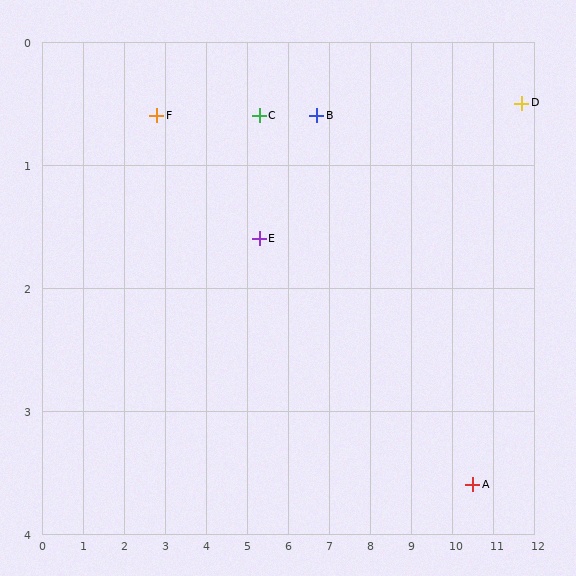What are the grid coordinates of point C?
Point C is at approximately (5.3, 0.6).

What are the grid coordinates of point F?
Point F is at approximately (2.8, 0.6).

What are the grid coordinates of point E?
Point E is at approximately (5.3, 1.6).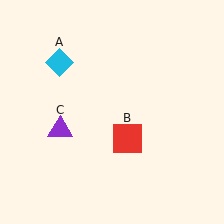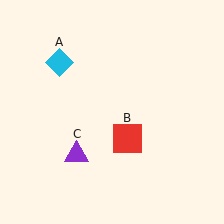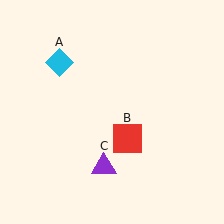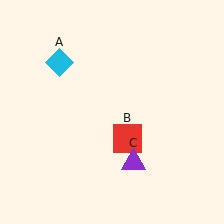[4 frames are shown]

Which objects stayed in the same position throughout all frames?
Cyan diamond (object A) and red square (object B) remained stationary.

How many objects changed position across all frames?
1 object changed position: purple triangle (object C).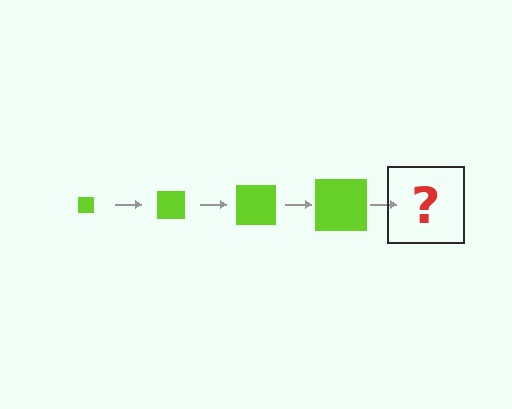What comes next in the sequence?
The next element should be a lime square, larger than the previous one.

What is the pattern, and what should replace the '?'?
The pattern is that the square gets progressively larger each step. The '?' should be a lime square, larger than the previous one.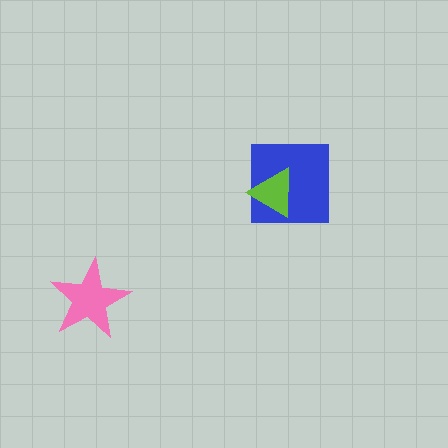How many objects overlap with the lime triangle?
1 object overlaps with the lime triangle.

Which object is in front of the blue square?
The lime triangle is in front of the blue square.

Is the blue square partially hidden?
Yes, it is partially covered by another shape.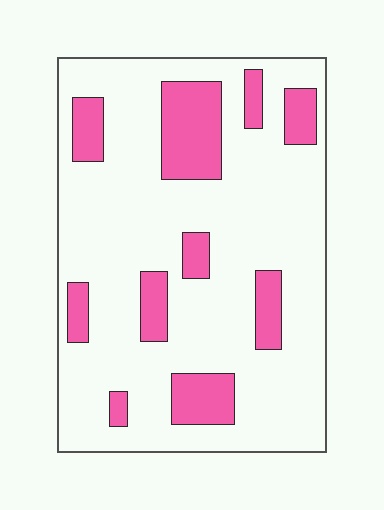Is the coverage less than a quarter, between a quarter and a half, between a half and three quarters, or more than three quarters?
Less than a quarter.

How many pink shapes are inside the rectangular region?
10.